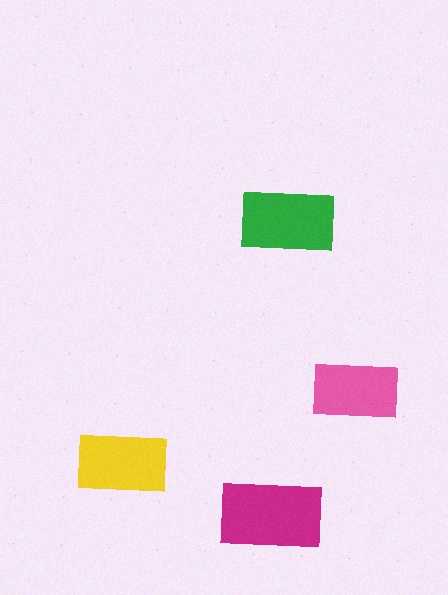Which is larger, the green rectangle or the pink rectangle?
The green one.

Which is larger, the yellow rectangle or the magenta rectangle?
The magenta one.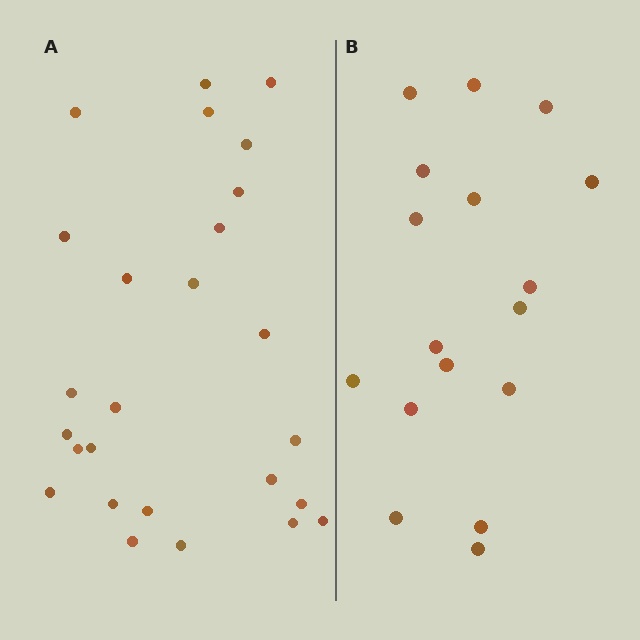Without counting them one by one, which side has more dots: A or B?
Region A (the left region) has more dots.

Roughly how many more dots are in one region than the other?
Region A has roughly 8 or so more dots than region B.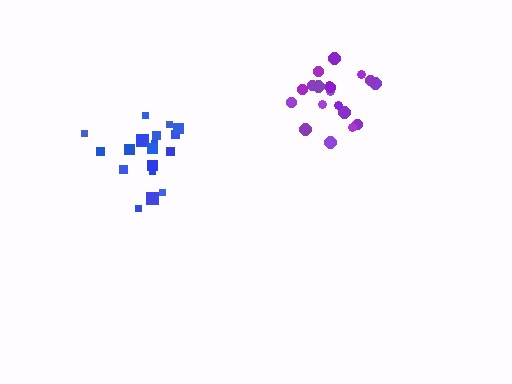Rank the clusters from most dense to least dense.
purple, blue.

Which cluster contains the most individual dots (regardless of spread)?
Purple (19).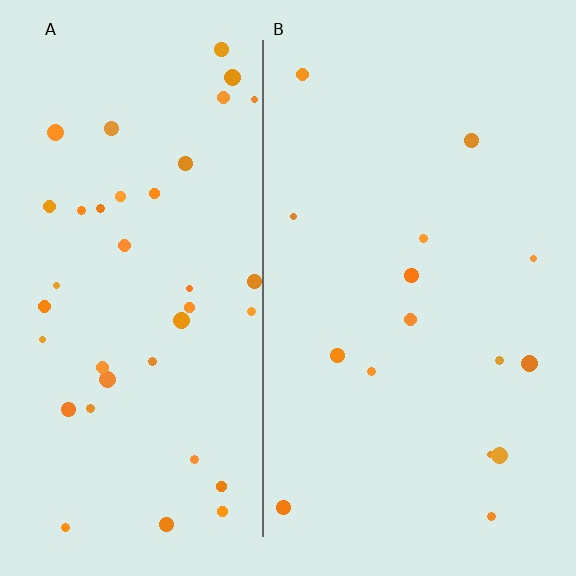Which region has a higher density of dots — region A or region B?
A (the left).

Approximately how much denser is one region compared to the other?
Approximately 2.5× — region A over region B.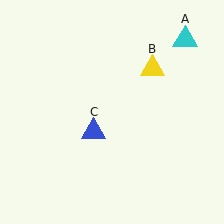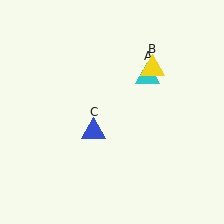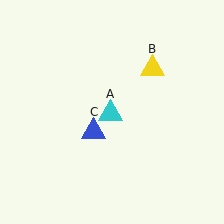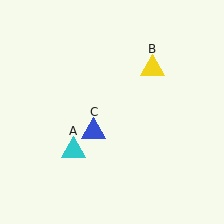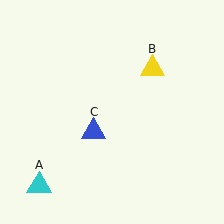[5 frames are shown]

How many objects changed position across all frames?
1 object changed position: cyan triangle (object A).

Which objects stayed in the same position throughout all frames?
Yellow triangle (object B) and blue triangle (object C) remained stationary.